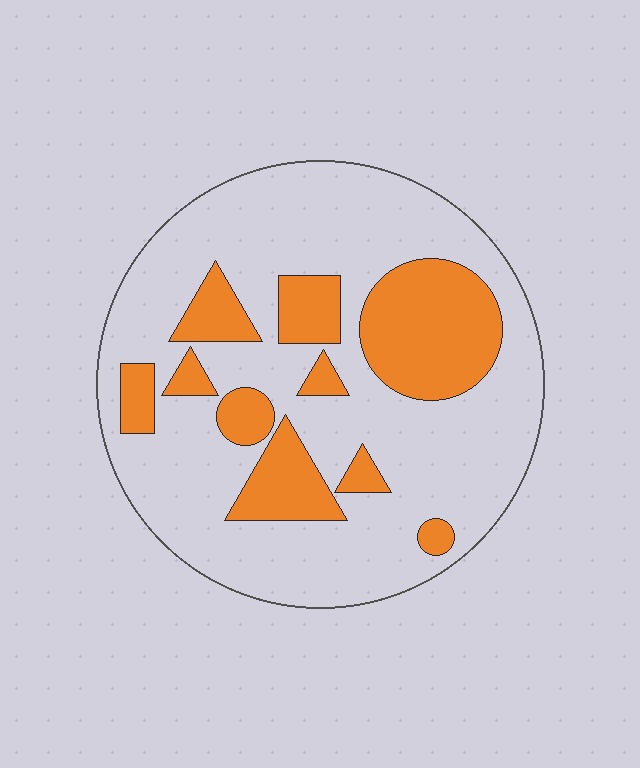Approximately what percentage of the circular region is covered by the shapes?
Approximately 25%.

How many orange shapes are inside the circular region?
10.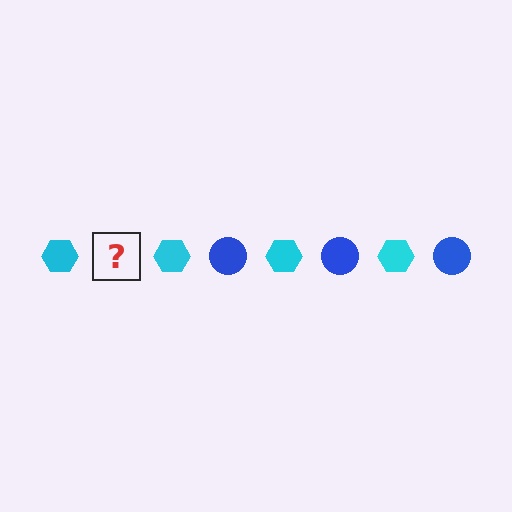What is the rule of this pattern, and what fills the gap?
The rule is that the pattern alternates between cyan hexagon and blue circle. The gap should be filled with a blue circle.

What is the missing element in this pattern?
The missing element is a blue circle.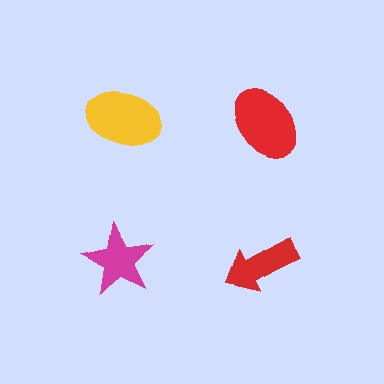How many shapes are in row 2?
2 shapes.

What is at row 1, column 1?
A yellow ellipse.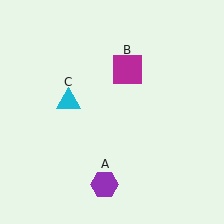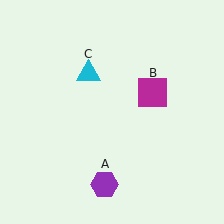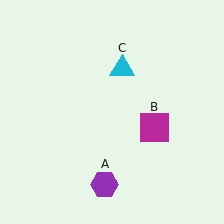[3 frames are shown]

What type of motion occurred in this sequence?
The magenta square (object B), cyan triangle (object C) rotated clockwise around the center of the scene.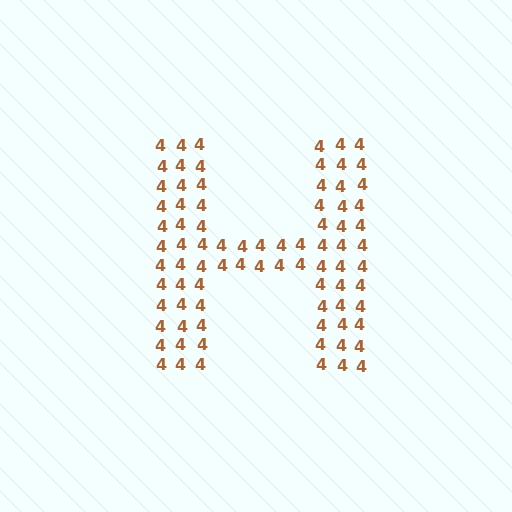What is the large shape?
The large shape is the letter H.